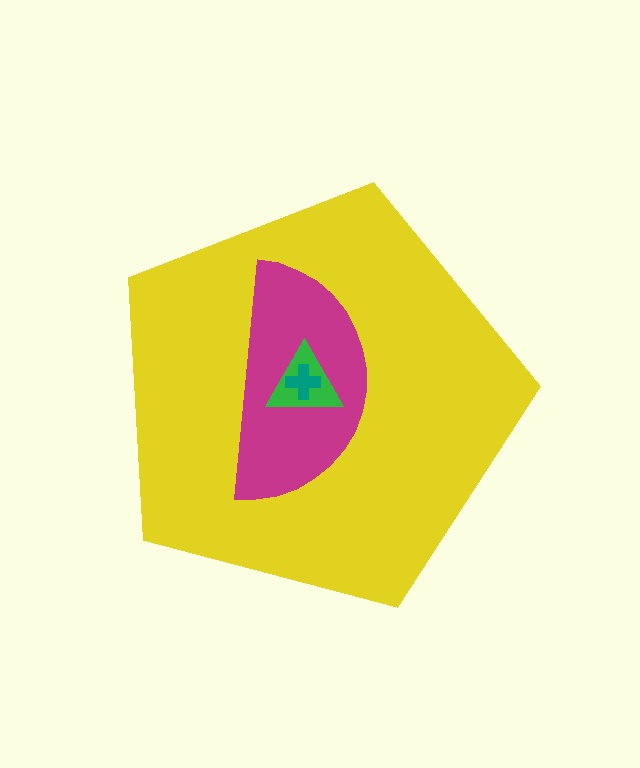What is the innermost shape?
The teal cross.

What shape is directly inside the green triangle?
The teal cross.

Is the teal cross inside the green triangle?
Yes.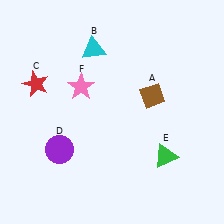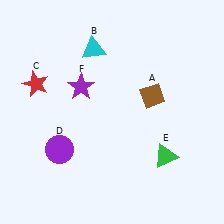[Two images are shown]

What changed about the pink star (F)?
In Image 1, F is pink. In Image 2, it changed to purple.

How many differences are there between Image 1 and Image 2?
There is 1 difference between the two images.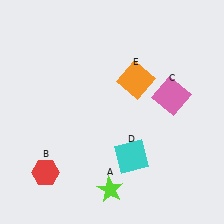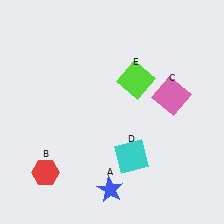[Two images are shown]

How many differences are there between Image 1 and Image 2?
There are 2 differences between the two images.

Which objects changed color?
A changed from lime to blue. E changed from orange to lime.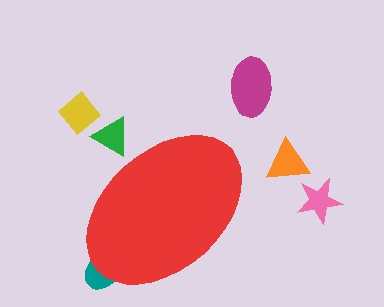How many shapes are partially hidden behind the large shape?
2 shapes are partially hidden.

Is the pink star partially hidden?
No, the pink star is fully visible.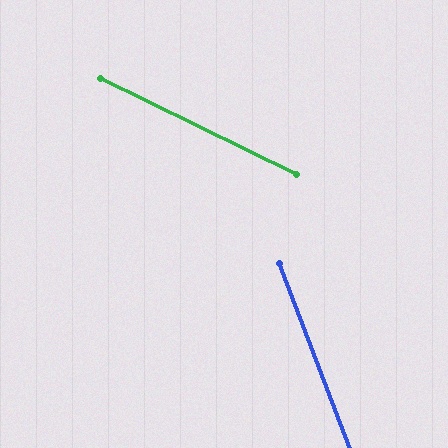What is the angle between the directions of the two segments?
Approximately 43 degrees.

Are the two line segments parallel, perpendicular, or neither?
Neither parallel nor perpendicular — they differ by about 43°.